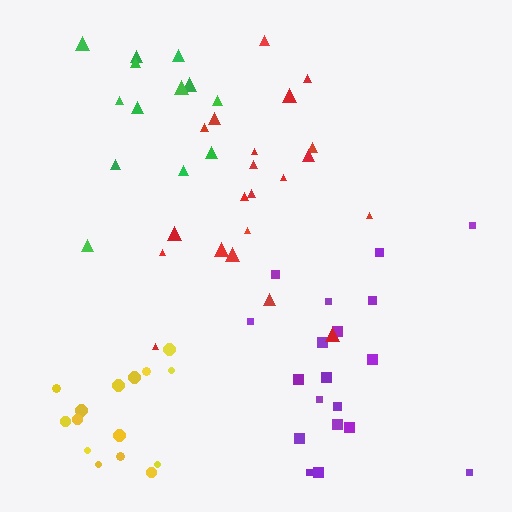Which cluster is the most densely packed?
Yellow.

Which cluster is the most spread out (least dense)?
Purple.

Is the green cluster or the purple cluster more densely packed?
Green.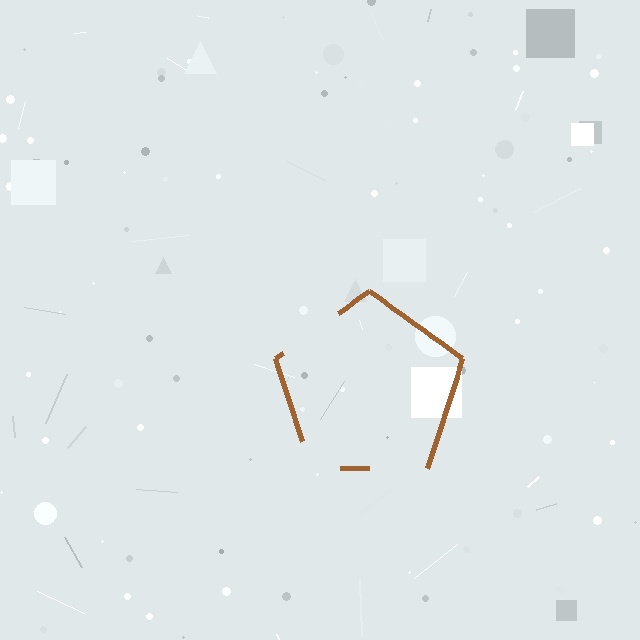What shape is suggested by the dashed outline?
The dashed outline suggests a pentagon.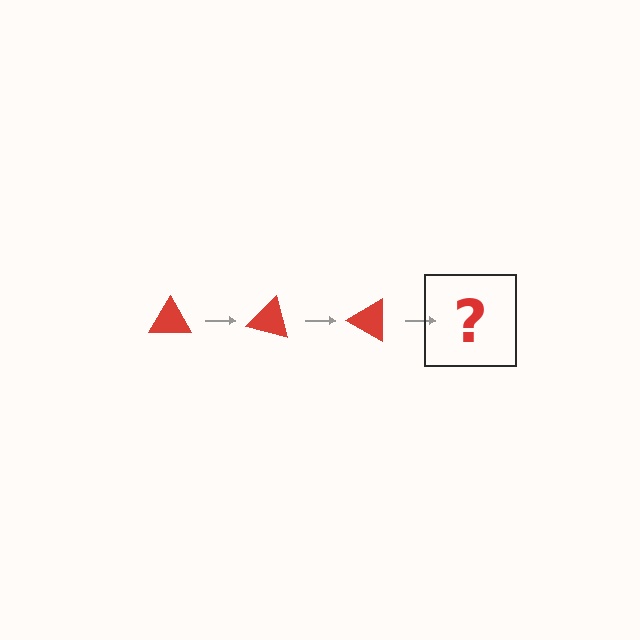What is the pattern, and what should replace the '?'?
The pattern is that the triangle rotates 15 degrees each step. The '?' should be a red triangle rotated 45 degrees.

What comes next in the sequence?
The next element should be a red triangle rotated 45 degrees.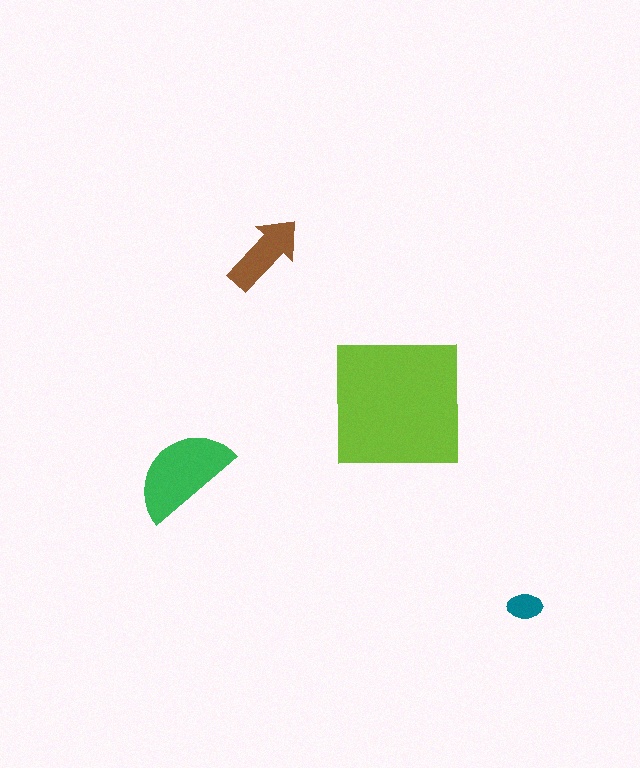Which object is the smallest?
The teal ellipse.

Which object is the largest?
The lime square.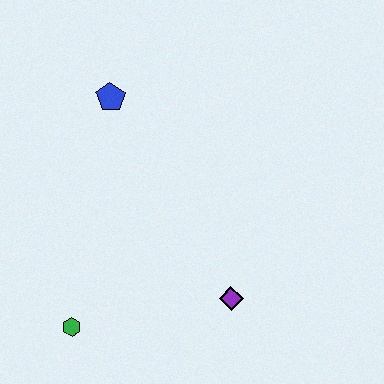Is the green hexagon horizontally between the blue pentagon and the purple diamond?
No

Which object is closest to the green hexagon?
The purple diamond is closest to the green hexagon.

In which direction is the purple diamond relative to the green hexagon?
The purple diamond is to the right of the green hexagon.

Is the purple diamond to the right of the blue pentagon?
Yes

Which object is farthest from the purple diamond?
The blue pentagon is farthest from the purple diamond.